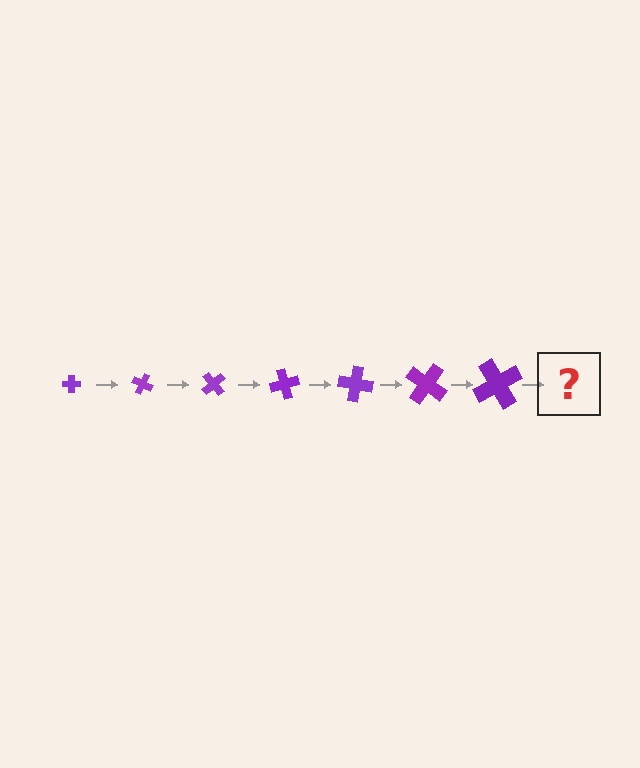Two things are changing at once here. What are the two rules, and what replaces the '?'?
The two rules are that the cross grows larger each step and it rotates 25 degrees each step. The '?' should be a cross, larger than the previous one and rotated 175 degrees from the start.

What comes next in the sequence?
The next element should be a cross, larger than the previous one and rotated 175 degrees from the start.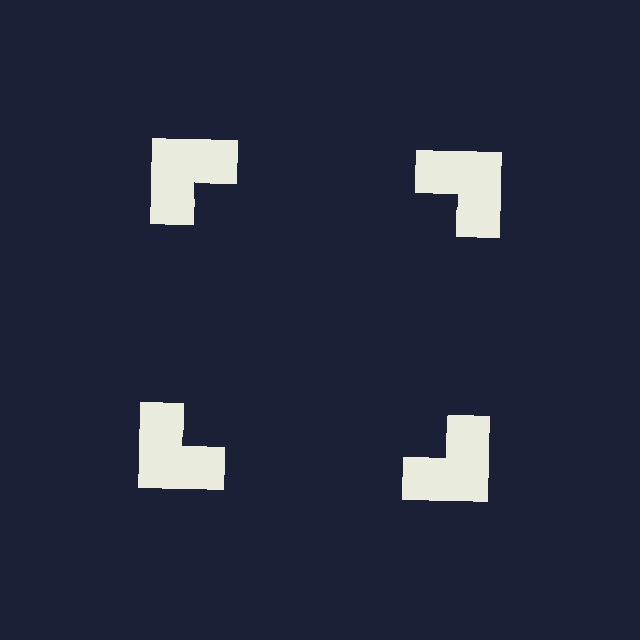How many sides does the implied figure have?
4 sides.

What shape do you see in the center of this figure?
An illusory square — its edges are inferred from the aligned wedge cuts in the notched squares, not physically drawn.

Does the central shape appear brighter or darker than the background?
It typically appears slightly darker than the background, even though no actual brightness change is drawn.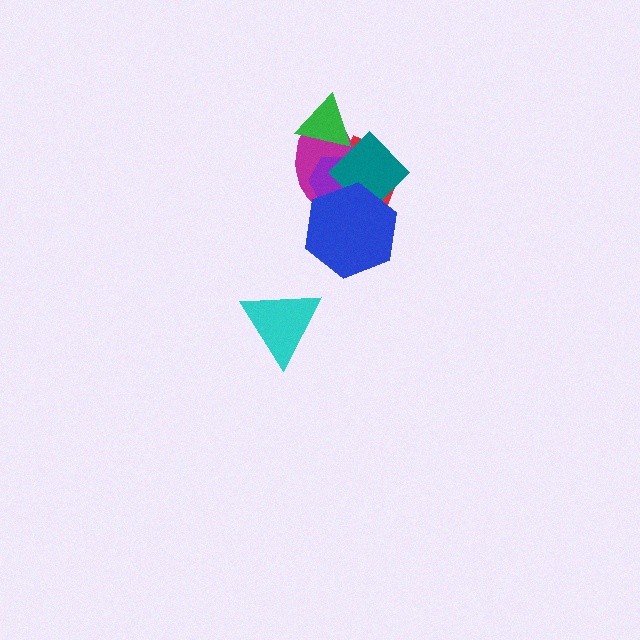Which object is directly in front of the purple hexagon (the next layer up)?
The teal diamond is directly in front of the purple hexagon.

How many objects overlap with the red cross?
5 objects overlap with the red cross.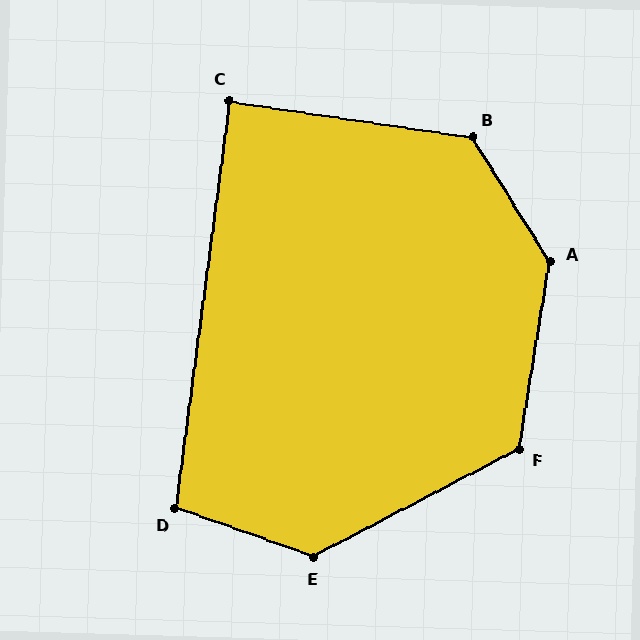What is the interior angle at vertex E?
Approximately 133 degrees (obtuse).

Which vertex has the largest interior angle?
A, at approximately 138 degrees.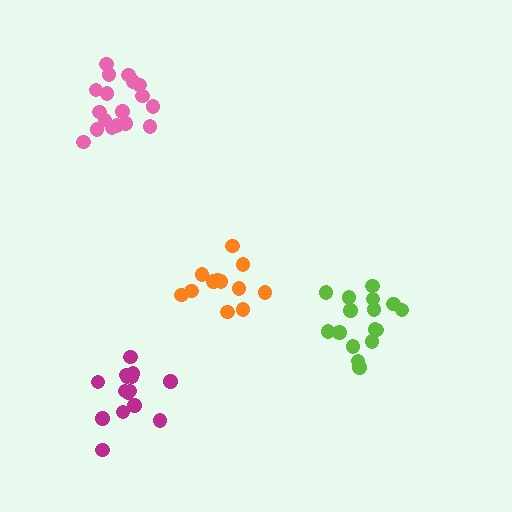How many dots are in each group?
Group 1: 16 dots, Group 2: 12 dots, Group 3: 15 dots, Group 4: 18 dots (61 total).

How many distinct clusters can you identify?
There are 4 distinct clusters.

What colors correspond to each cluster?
The clusters are colored: lime, orange, magenta, pink.